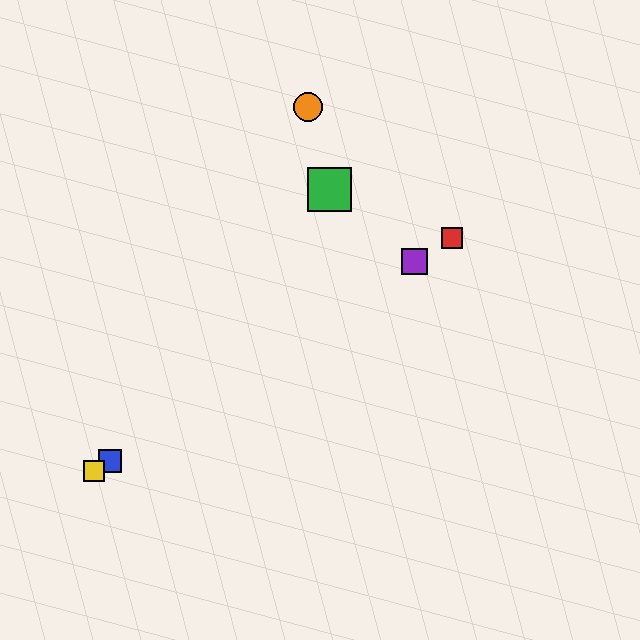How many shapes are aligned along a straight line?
4 shapes (the red square, the blue square, the yellow square, the purple square) are aligned along a straight line.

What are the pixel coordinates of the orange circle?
The orange circle is at (308, 107).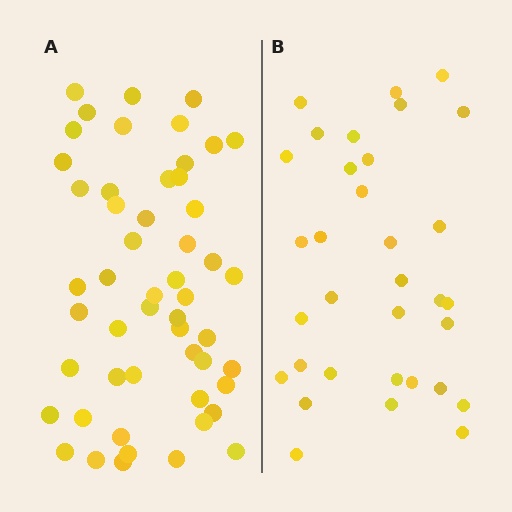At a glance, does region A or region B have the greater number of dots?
Region A (the left region) has more dots.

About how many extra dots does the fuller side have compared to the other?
Region A has approximately 20 more dots than region B.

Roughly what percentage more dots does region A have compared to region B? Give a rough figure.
About 60% more.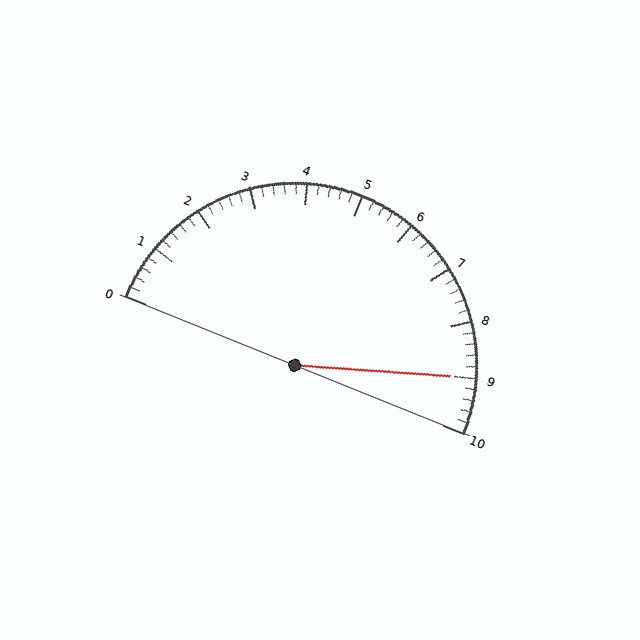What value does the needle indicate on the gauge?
The needle indicates approximately 9.0.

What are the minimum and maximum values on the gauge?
The gauge ranges from 0 to 10.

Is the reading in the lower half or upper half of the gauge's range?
The reading is in the upper half of the range (0 to 10).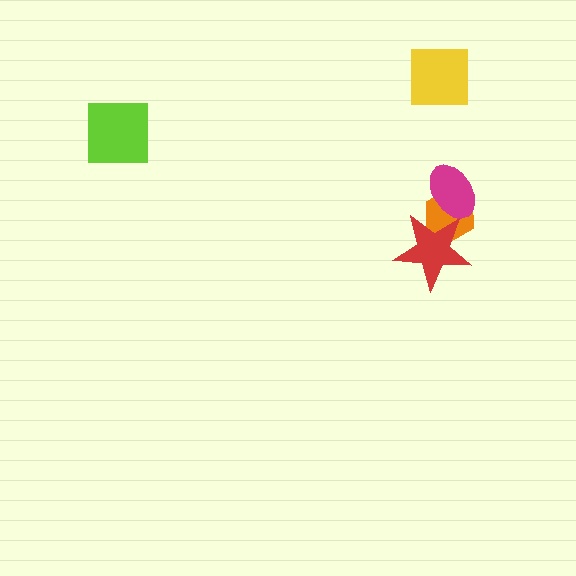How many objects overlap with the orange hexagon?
2 objects overlap with the orange hexagon.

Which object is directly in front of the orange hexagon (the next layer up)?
The magenta ellipse is directly in front of the orange hexagon.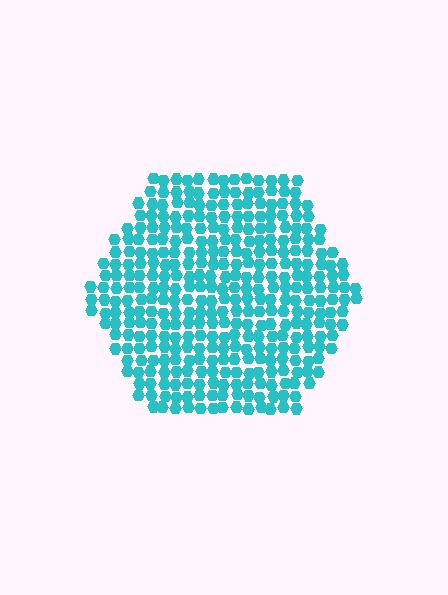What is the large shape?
The large shape is a hexagon.